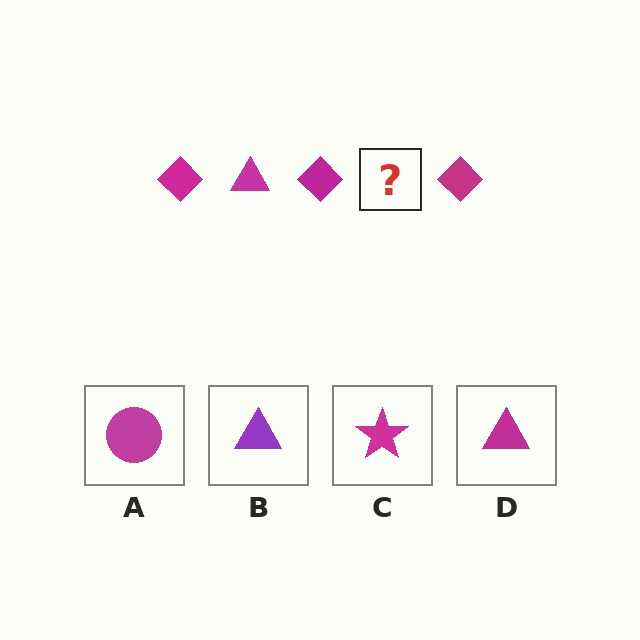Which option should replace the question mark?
Option D.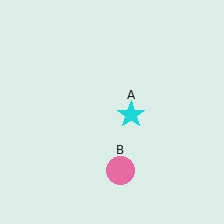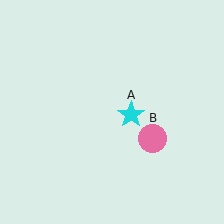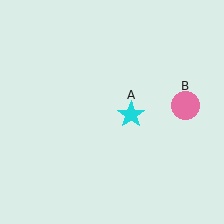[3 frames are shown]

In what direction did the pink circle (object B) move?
The pink circle (object B) moved up and to the right.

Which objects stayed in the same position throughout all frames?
Cyan star (object A) remained stationary.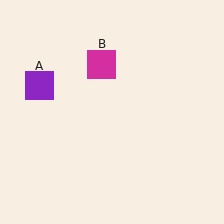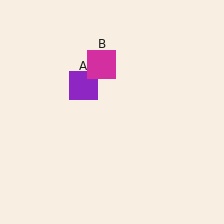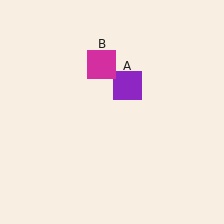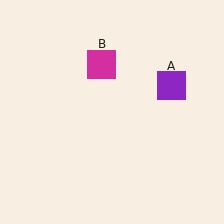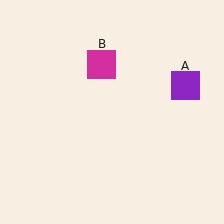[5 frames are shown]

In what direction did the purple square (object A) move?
The purple square (object A) moved right.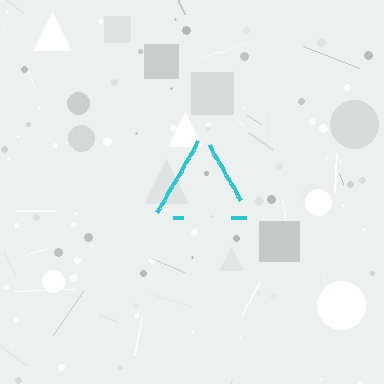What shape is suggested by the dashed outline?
The dashed outline suggests a triangle.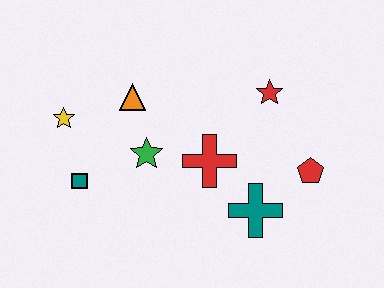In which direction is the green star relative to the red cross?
The green star is to the left of the red cross.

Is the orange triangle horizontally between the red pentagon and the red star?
No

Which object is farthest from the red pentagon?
The yellow star is farthest from the red pentagon.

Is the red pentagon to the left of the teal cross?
No